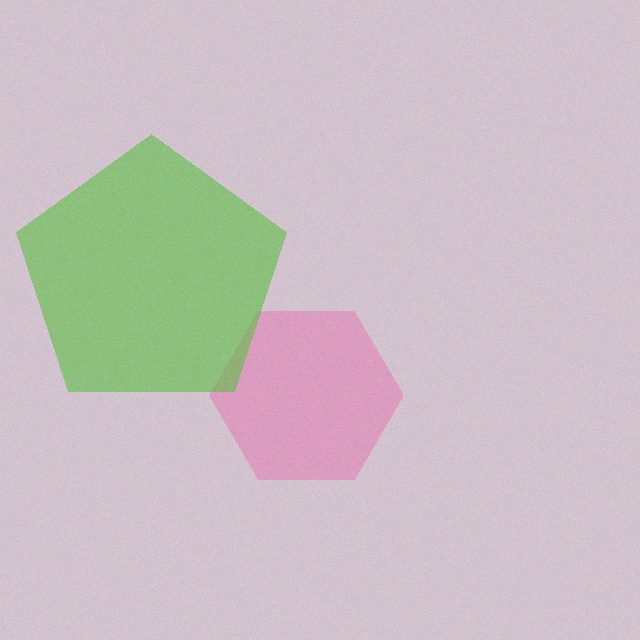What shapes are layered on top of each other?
The layered shapes are: a pink hexagon, a lime pentagon.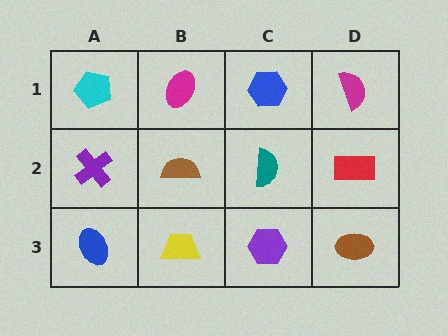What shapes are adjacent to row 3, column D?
A red rectangle (row 2, column D), a purple hexagon (row 3, column C).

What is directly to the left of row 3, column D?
A purple hexagon.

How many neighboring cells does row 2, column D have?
3.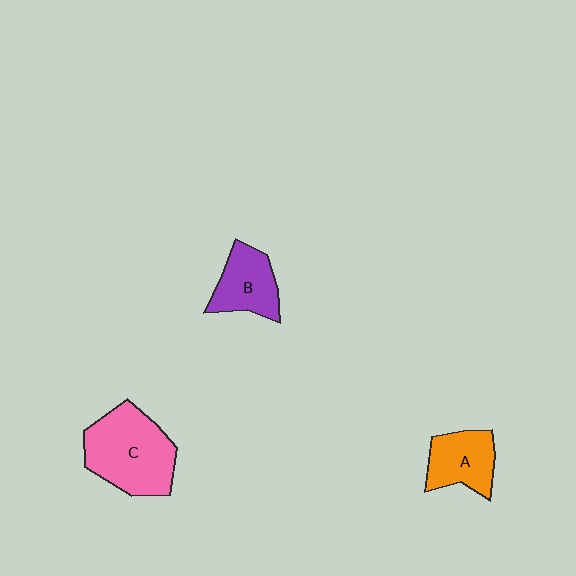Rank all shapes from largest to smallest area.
From largest to smallest: C (pink), B (purple), A (orange).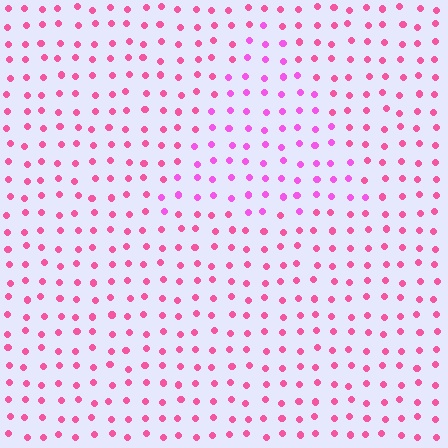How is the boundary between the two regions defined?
The boundary is defined purely by a slight shift in hue (about 27 degrees). Spacing, size, and orientation are identical on both sides.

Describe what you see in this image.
The image is filled with small pink elements in a uniform arrangement. A triangle-shaped region is visible where the elements are tinted to a slightly different hue, forming a subtle color boundary.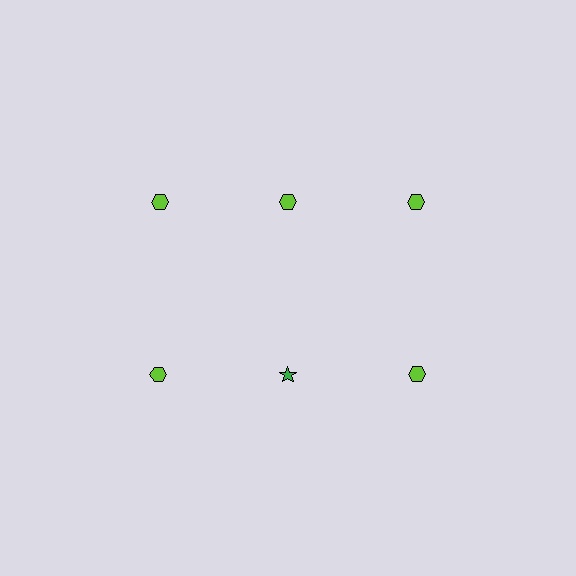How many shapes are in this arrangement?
There are 6 shapes arranged in a grid pattern.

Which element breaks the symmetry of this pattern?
The green star in the second row, second from left column breaks the symmetry. All other shapes are lime hexagons.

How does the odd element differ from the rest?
It differs in both color (green instead of lime) and shape (star instead of hexagon).